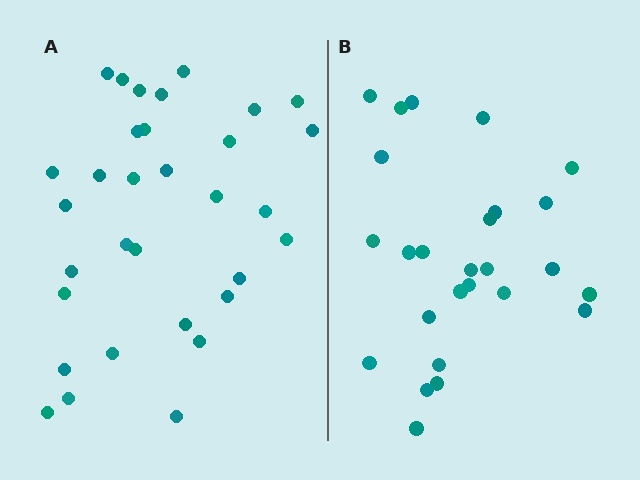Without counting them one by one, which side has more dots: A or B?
Region A (the left region) has more dots.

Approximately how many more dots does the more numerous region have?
Region A has about 6 more dots than region B.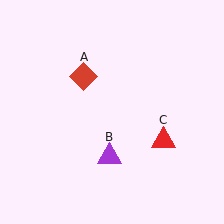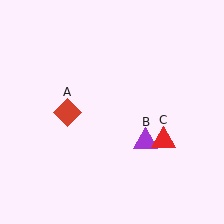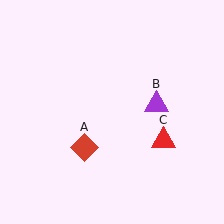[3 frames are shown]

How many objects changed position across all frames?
2 objects changed position: red diamond (object A), purple triangle (object B).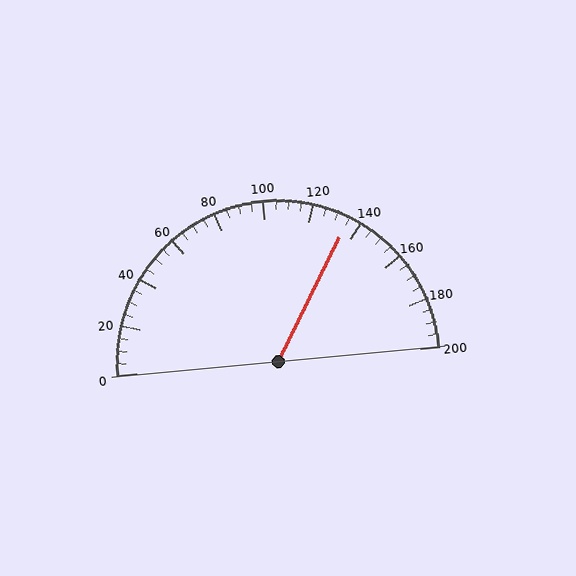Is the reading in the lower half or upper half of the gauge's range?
The reading is in the upper half of the range (0 to 200).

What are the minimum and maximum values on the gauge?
The gauge ranges from 0 to 200.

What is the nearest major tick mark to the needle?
The nearest major tick mark is 140.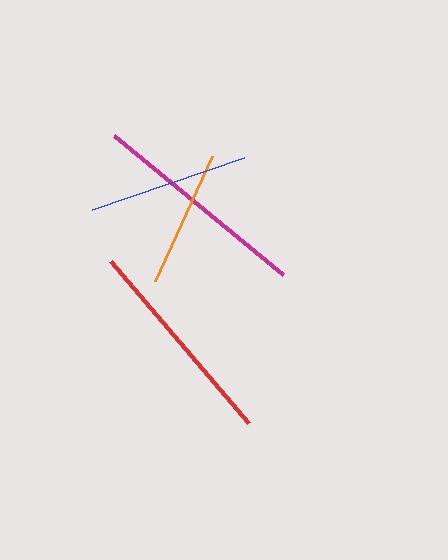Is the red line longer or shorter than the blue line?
The red line is longer than the blue line.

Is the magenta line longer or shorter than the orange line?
The magenta line is longer than the orange line.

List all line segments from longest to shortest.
From longest to shortest: magenta, red, blue, orange.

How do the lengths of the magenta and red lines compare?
The magenta and red lines are approximately the same length.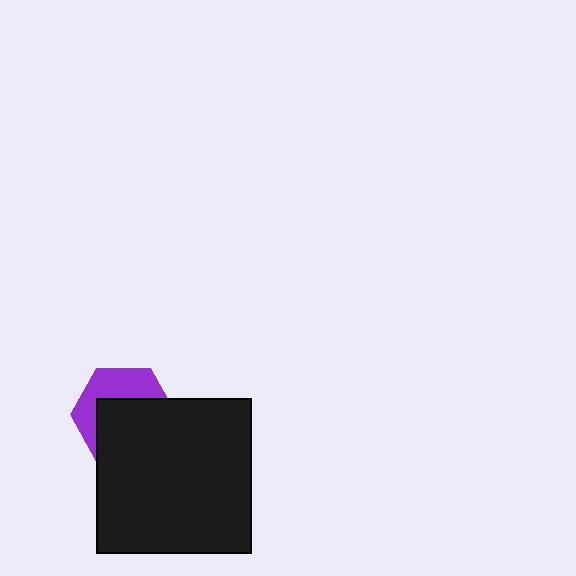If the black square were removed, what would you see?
You would see the complete purple hexagon.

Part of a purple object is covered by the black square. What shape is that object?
It is a hexagon.